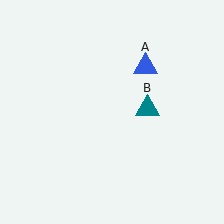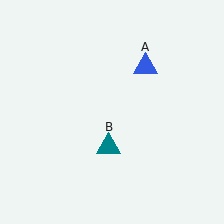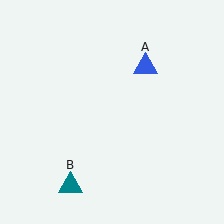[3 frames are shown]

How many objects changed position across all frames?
1 object changed position: teal triangle (object B).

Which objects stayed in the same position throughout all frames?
Blue triangle (object A) remained stationary.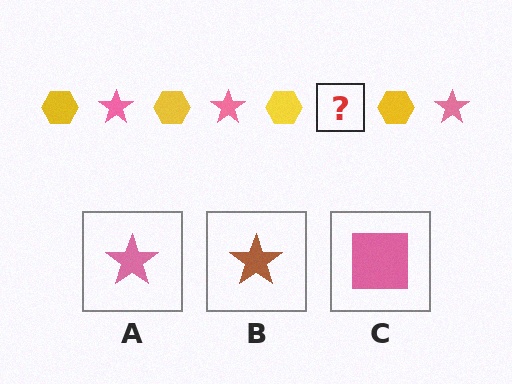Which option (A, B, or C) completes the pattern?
A.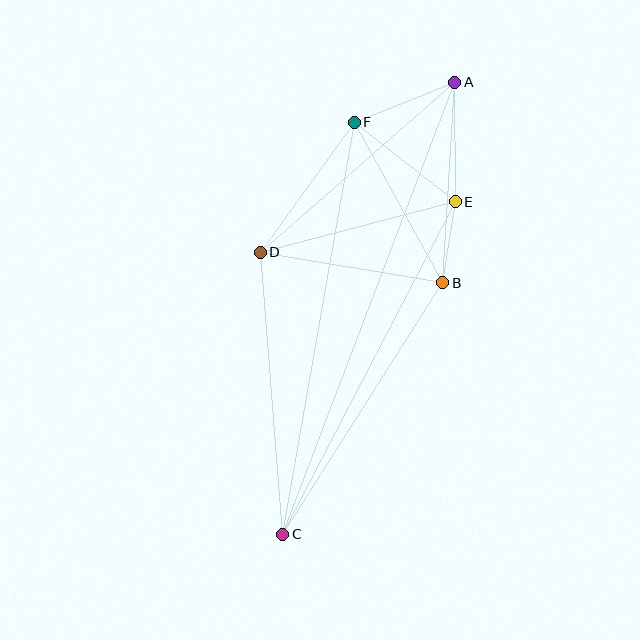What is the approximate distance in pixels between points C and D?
The distance between C and D is approximately 283 pixels.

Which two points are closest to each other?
Points B and E are closest to each other.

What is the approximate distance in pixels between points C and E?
The distance between C and E is approximately 375 pixels.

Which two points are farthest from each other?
Points A and C are farthest from each other.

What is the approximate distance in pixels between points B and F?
The distance between B and F is approximately 183 pixels.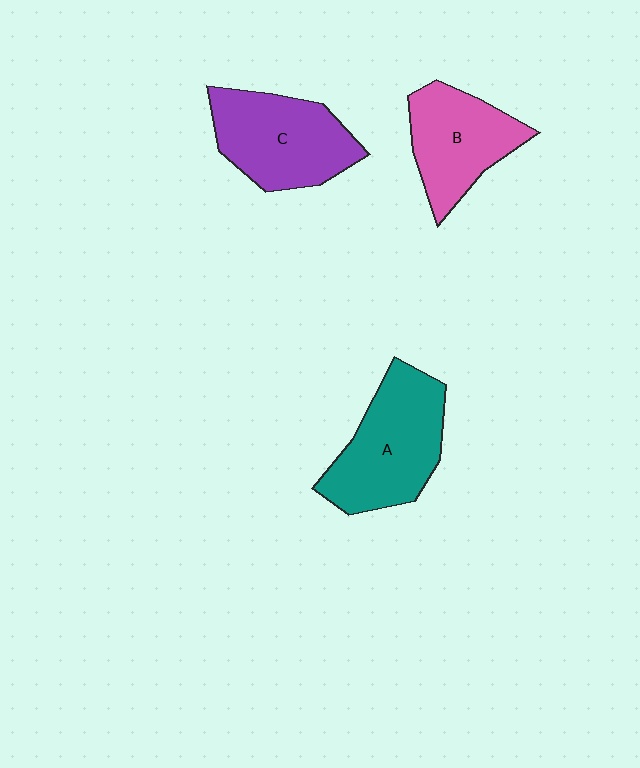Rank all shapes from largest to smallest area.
From largest to smallest: A (teal), C (purple), B (pink).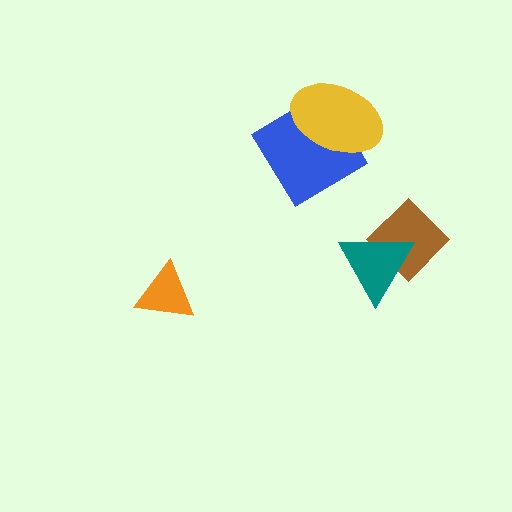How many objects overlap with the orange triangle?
0 objects overlap with the orange triangle.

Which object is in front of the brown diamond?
The teal triangle is in front of the brown diamond.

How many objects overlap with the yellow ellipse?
1 object overlaps with the yellow ellipse.